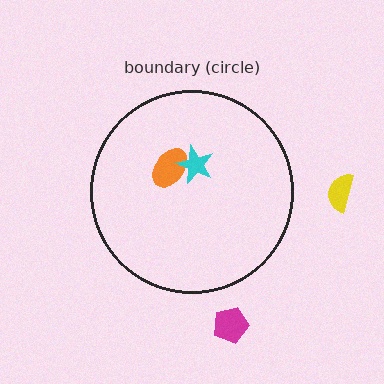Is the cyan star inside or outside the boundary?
Inside.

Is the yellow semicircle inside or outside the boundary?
Outside.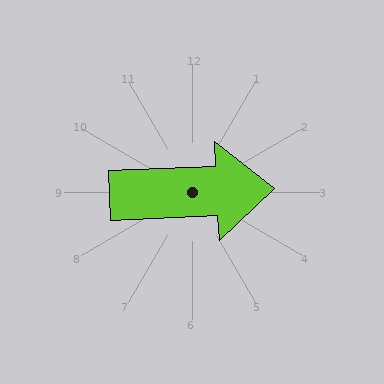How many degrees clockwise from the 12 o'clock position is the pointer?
Approximately 87 degrees.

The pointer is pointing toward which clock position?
Roughly 3 o'clock.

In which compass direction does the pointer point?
East.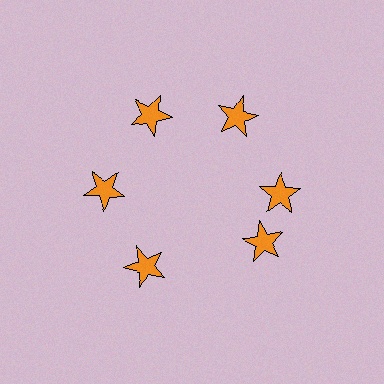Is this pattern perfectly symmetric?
No. The 6 orange stars are arranged in a ring, but one element near the 5 o'clock position is rotated out of alignment along the ring, breaking the 6-fold rotational symmetry.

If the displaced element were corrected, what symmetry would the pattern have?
It would have 6-fold rotational symmetry — the pattern would map onto itself every 60 degrees.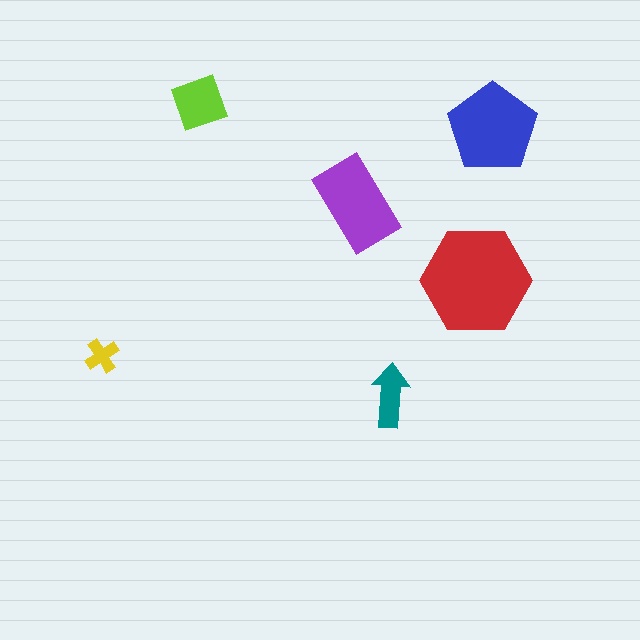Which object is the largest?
The red hexagon.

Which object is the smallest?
The yellow cross.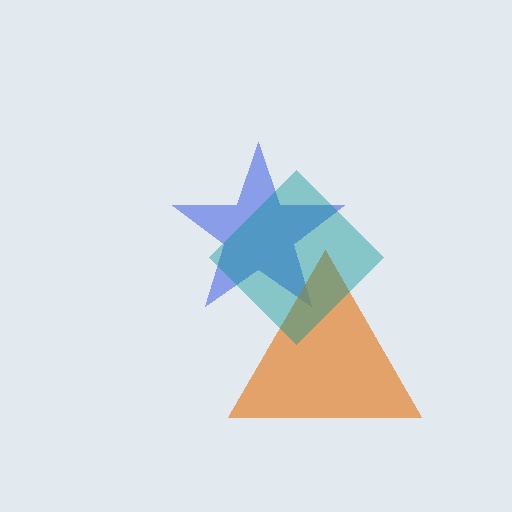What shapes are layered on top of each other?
The layered shapes are: a blue star, an orange triangle, a teal diamond.